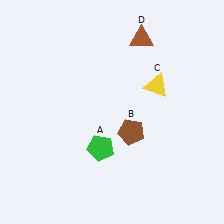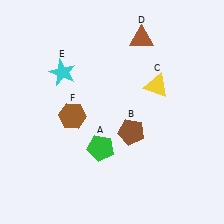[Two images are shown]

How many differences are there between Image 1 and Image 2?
There are 2 differences between the two images.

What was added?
A cyan star (E), a brown hexagon (F) were added in Image 2.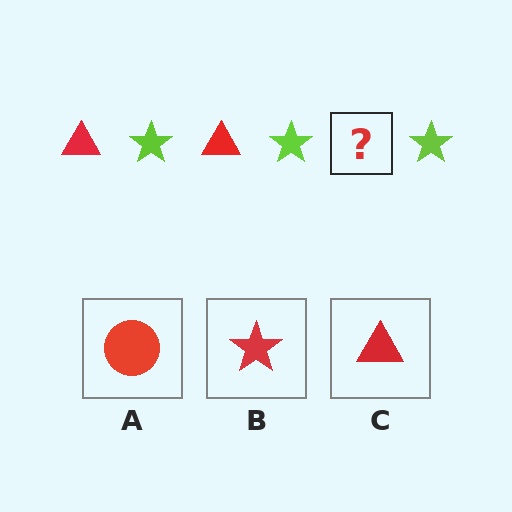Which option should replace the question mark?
Option C.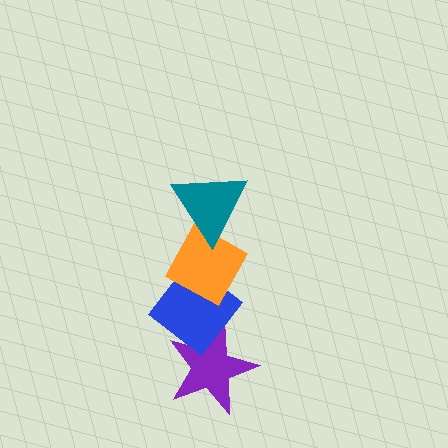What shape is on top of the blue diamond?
The orange diamond is on top of the blue diamond.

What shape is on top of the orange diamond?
The teal triangle is on top of the orange diamond.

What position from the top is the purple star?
The purple star is 4th from the top.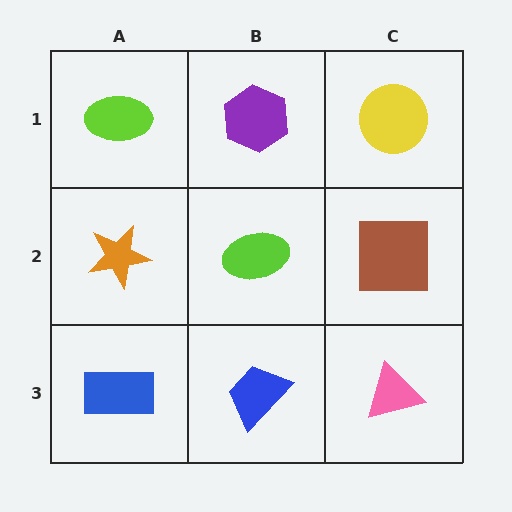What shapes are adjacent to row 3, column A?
An orange star (row 2, column A), a blue trapezoid (row 3, column B).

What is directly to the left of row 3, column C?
A blue trapezoid.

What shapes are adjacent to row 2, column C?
A yellow circle (row 1, column C), a pink triangle (row 3, column C), a lime ellipse (row 2, column B).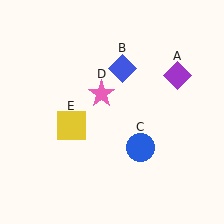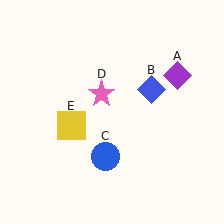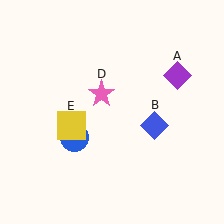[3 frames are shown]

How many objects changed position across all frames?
2 objects changed position: blue diamond (object B), blue circle (object C).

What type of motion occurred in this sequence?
The blue diamond (object B), blue circle (object C) rotated clockwise around the center of the scene.